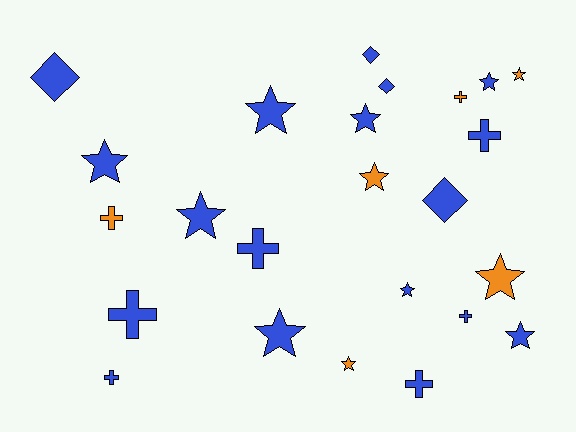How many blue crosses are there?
There are 6 blue crosses.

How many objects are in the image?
There are 24 objects.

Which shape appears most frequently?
Star, with 12 objects.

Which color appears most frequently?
Blue, with 18 objects.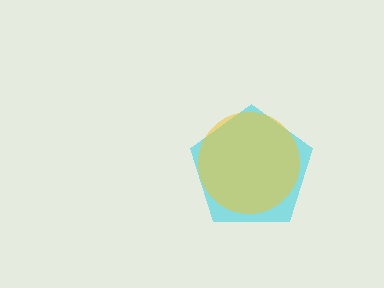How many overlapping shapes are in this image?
There are 2 overlapping shapes in the image.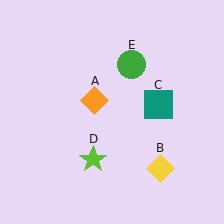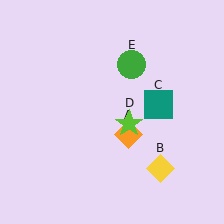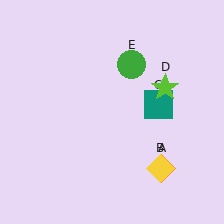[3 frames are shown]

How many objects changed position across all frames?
2 objects changed position: orange diamond (object A), lime star (object D).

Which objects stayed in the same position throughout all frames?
Yellow diamond (object B) and teal square (object C) and green circle (object E) remained stationary.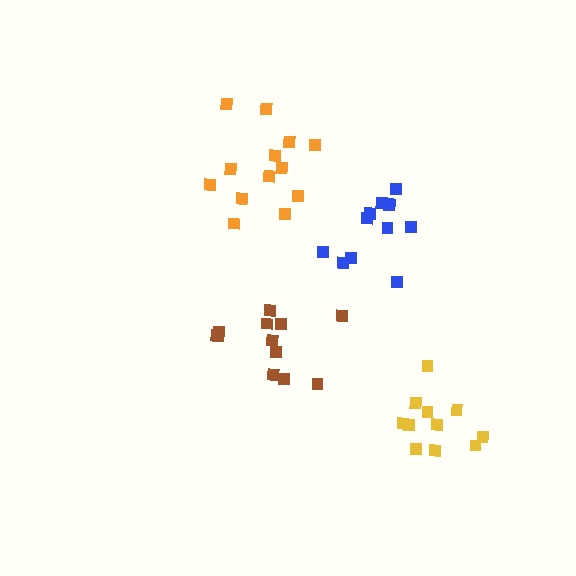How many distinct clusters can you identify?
There are 4 distinct clusters.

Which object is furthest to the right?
The yellow cluster is rightmost.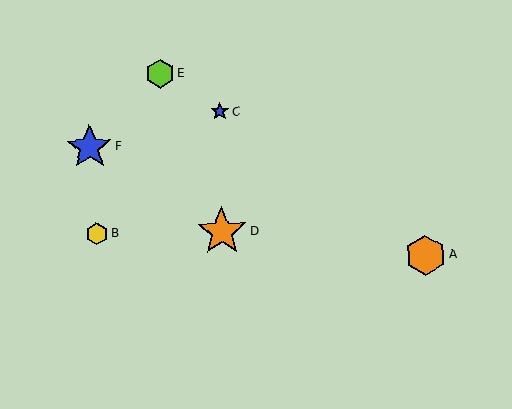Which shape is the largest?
The orange star (labeled D) is the largest.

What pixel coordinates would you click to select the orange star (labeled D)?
Click at (222, 232) to select the orange star D.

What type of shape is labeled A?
Shape A is an orange hexagon.